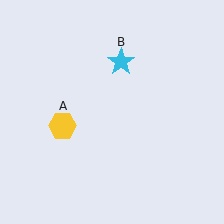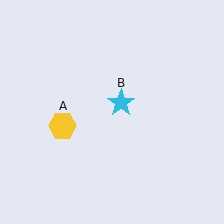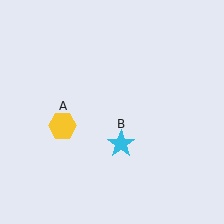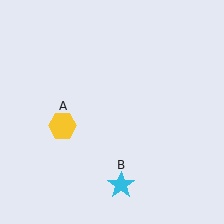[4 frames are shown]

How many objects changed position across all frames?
1 object changed position: cyan star (object B).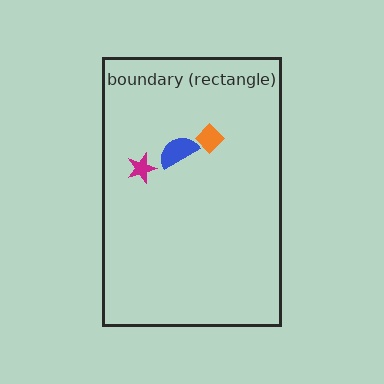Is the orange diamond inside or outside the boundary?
Inside.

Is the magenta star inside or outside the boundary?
Inside.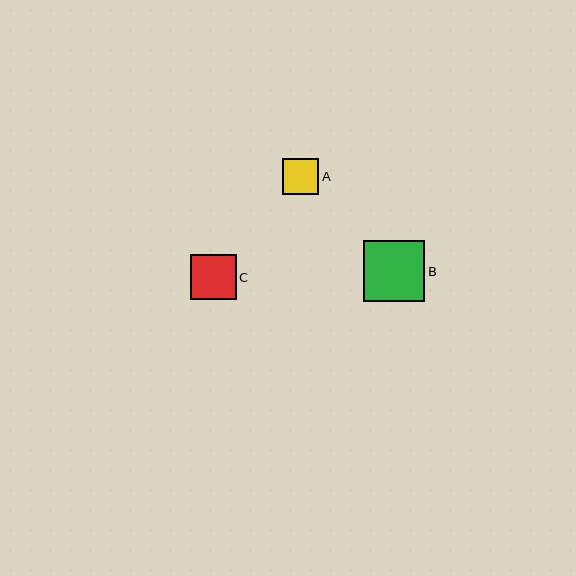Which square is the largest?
Square B is the largest with a size of approximately 61 pixels.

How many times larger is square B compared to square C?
Square B is approximately 1.3 times the size of square C.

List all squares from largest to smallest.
From largest to smallest: B, C, A.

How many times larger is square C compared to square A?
Square C is approximately 1.3 times the size of square A.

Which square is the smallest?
Square A is the smallest with a size of approximately 36 pixels.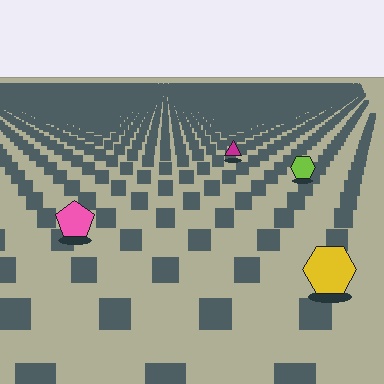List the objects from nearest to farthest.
From nearest to farthest: the yellow hexagon, the pink pentagon, the lime hexagon, the magenta triangle.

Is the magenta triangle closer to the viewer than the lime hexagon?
No. The lime hexagon is closer — you can tell from the texture gradient: the ground texture is coarser near it.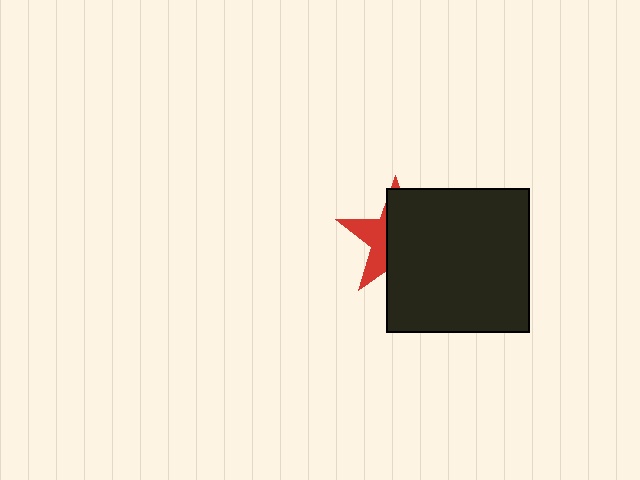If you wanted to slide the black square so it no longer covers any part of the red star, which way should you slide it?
Slide it right — that is the most direct way to separate the two shapes.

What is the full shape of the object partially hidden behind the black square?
The partially hidden object is a red star.